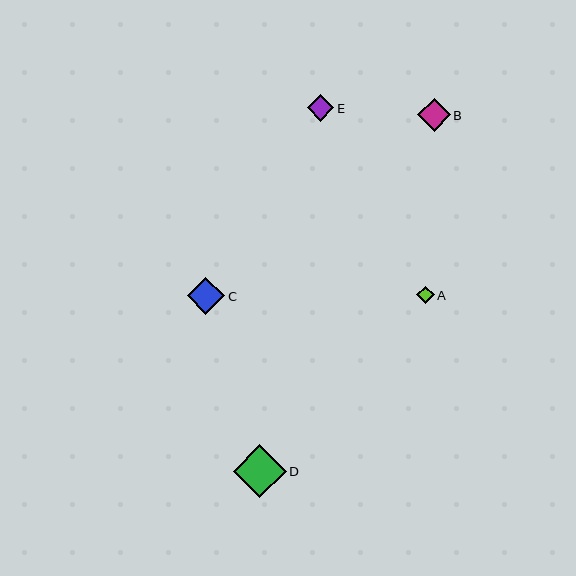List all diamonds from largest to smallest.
From largest to smallest: D, C, B, E, A.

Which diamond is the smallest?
Diamond A is the smallest with a size of approximately 17 pixels.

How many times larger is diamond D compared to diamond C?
Diamond D is approximately 1.4 times the size of diamond C.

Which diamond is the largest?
Diamond D is the largest with a size of approximately 53 pixels.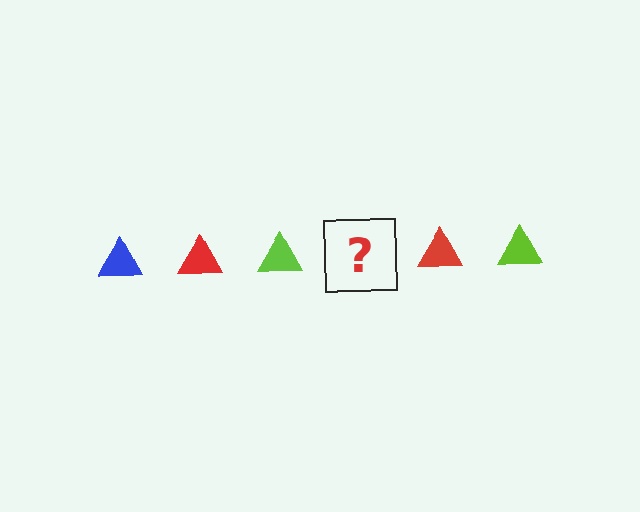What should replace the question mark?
The question mark should be replaced with a blue triangle.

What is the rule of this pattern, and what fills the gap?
The rule is that the pattern cycles through blue, red, lime triangles. The gap should be filled with a blue triangle.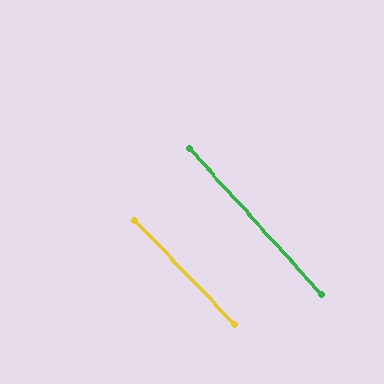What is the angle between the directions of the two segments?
Approximately 2 degrees.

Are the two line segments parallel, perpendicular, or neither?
Parallel — their directions differ by only 1.6°.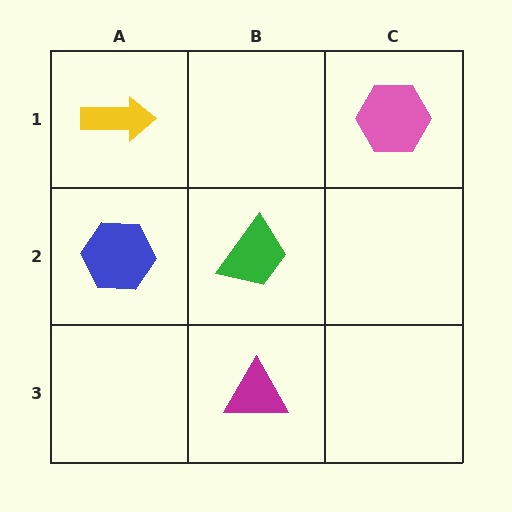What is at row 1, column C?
A pink hexagon.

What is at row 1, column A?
A yellow arrow.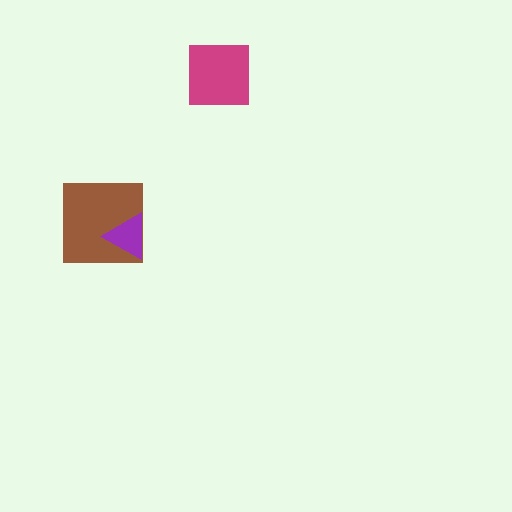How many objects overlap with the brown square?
1 object overlaps with the brown square.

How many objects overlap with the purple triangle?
1 object overlaps with the purple triangle.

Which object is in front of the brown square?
The purple triangle is in front of the brown square.